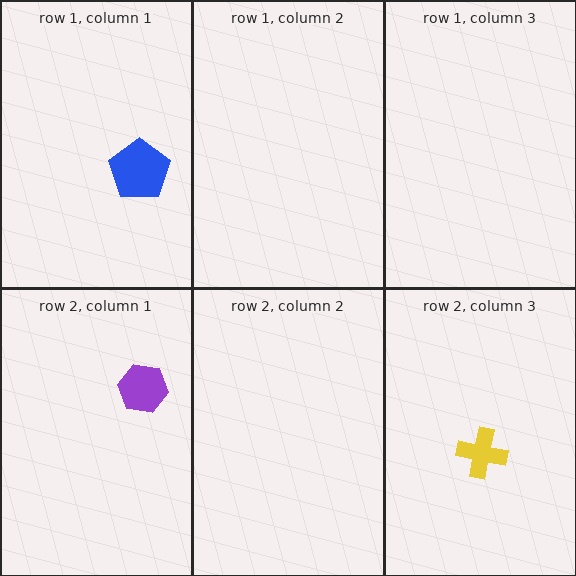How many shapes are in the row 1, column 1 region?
1.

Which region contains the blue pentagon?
The row 1, column 1 region.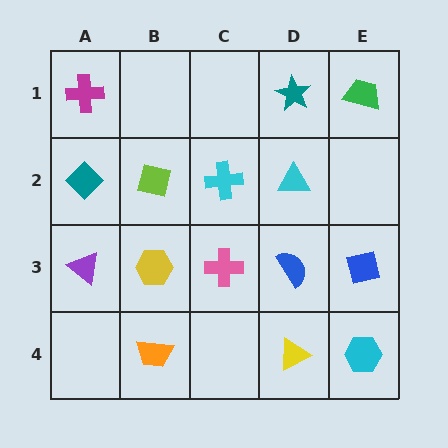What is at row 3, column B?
A yellow hexagon.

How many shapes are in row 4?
3 shapes.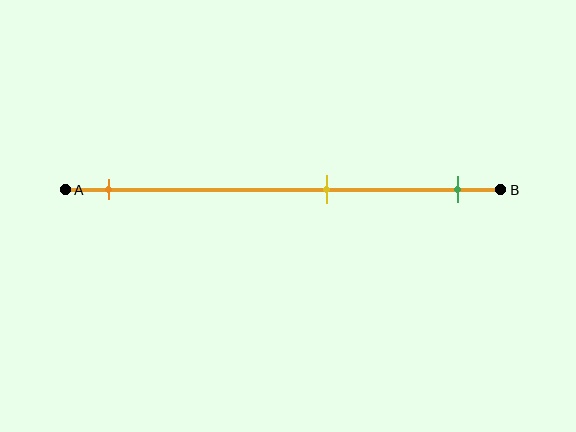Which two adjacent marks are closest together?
The yellow and green marks are the closest adjacent pair.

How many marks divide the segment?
There are 3 marks dividing the segment.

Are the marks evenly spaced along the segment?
No, the marks are not evenly spaced.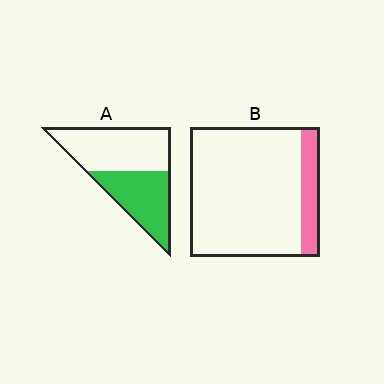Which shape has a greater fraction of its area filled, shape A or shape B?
Shape A.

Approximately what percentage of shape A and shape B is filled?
A is approximately 45% and B is approximately 15%.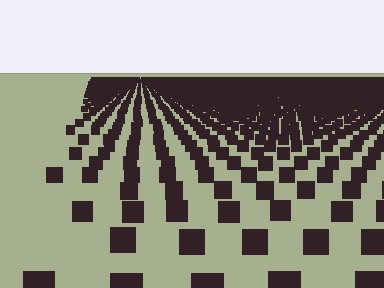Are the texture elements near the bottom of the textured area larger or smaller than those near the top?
Larger. Near the bottom, elements are closer to the viewer and appear at a bigger on-screen size.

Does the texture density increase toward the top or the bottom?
Density increases toward the top.